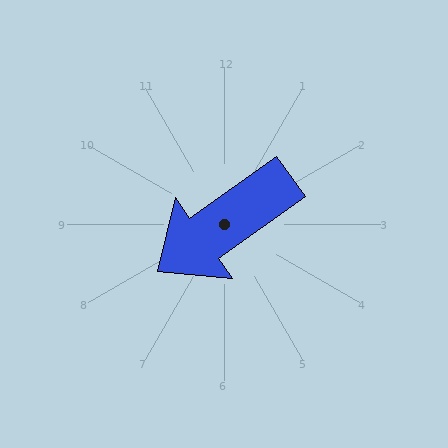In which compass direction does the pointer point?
Southwest.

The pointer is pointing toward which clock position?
Roughly 8 o'clock.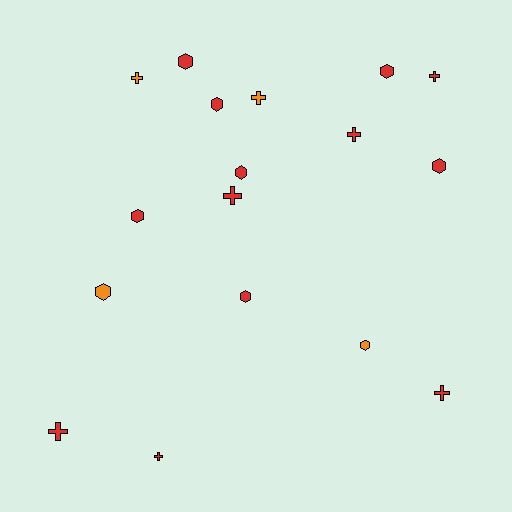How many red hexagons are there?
There are 7 red hexagons.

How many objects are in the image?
There are 17 objects.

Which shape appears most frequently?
Hexagon, with 9 objects.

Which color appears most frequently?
Red, with 13 objects.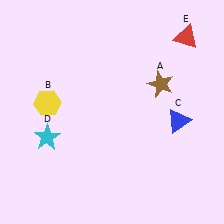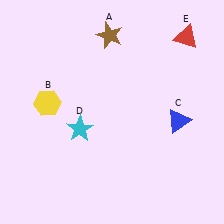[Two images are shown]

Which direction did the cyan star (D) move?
The cyan star (D) moved right.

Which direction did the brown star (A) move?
The brown star (A) moved left.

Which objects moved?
The objects that moved are: the brown star (A), the cyan star (D).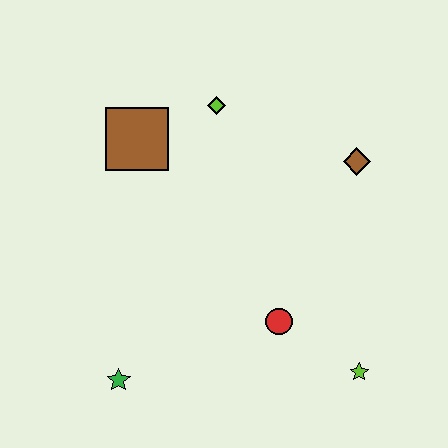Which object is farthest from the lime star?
The brown square is farthest from the lime star.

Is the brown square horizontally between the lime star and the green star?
Yes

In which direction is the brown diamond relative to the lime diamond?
The brown diamond is to the right of the lime diamond.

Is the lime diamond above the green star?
Yes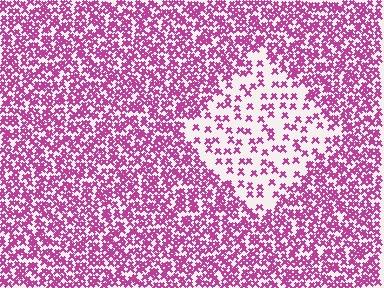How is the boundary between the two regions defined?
The boundary is defined by a change in element density (approximately 2.8x ratio). All elements are the same color, size, and shape.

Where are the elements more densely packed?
The elements are more densely packed outside the diamond boundary.